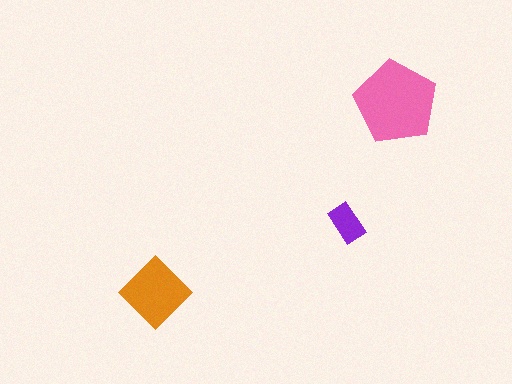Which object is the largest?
The pink pentagon.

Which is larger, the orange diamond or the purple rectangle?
The orange diamond.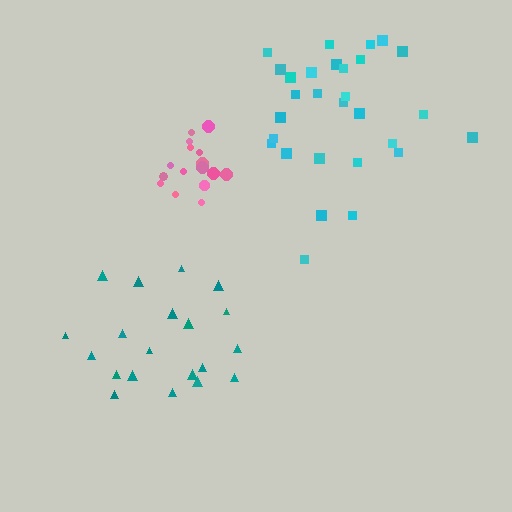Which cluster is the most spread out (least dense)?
Teal.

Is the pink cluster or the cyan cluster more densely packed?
Pink.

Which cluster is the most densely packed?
Pink.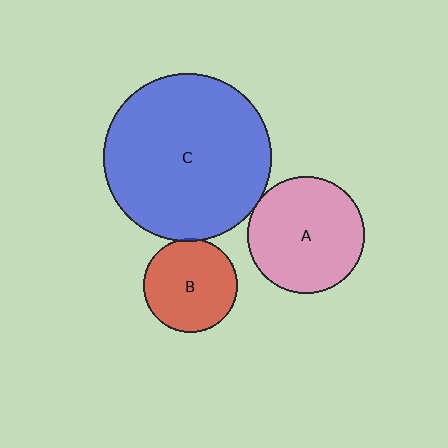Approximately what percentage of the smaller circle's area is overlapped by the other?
Approximately 5%.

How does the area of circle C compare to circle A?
Approximately 2.1 times.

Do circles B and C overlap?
Yes.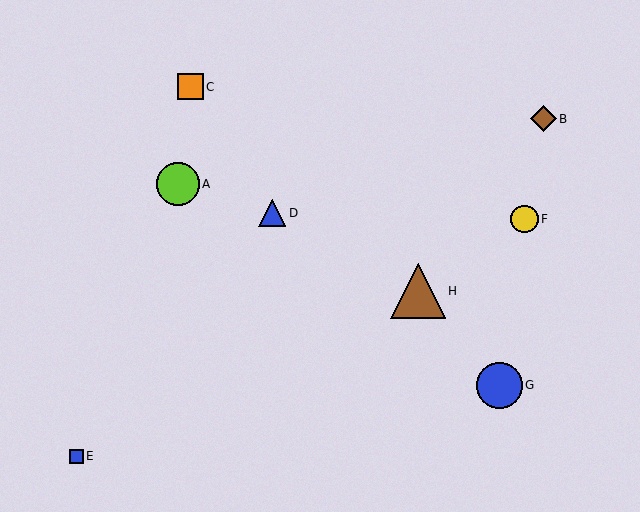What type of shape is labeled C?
Shape C is an orange square.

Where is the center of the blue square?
The center of the blue square is at (77, 456).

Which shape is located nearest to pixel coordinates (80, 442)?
The blue square (labeled E) at (77, 456) is nearest to that location.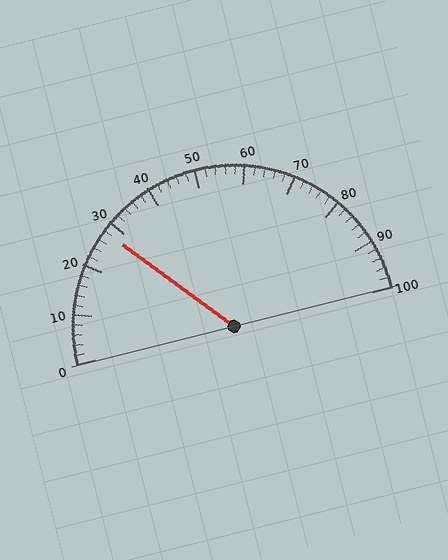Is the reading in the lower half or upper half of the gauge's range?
The reading is in the lower half of the range (0 to 100).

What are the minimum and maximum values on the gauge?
The gauge ranges from 0 to 100.